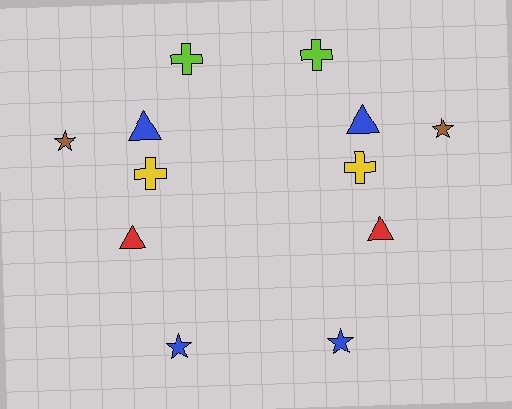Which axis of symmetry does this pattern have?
The pattern has a vertical axis of symmetry running through the center of the image.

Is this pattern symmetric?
Yes, this pattern has bilateral (reflection) symmetry.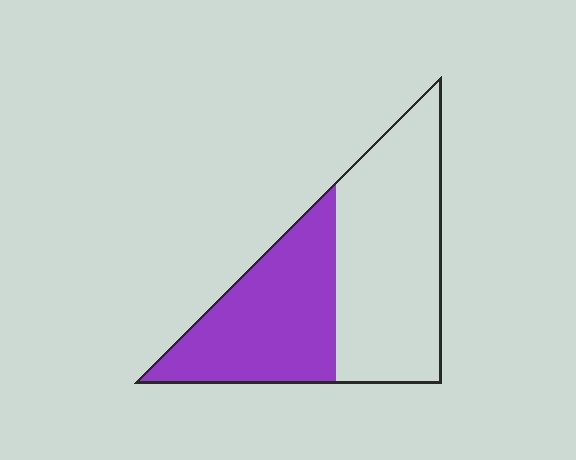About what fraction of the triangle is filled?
About two fifths (2/5).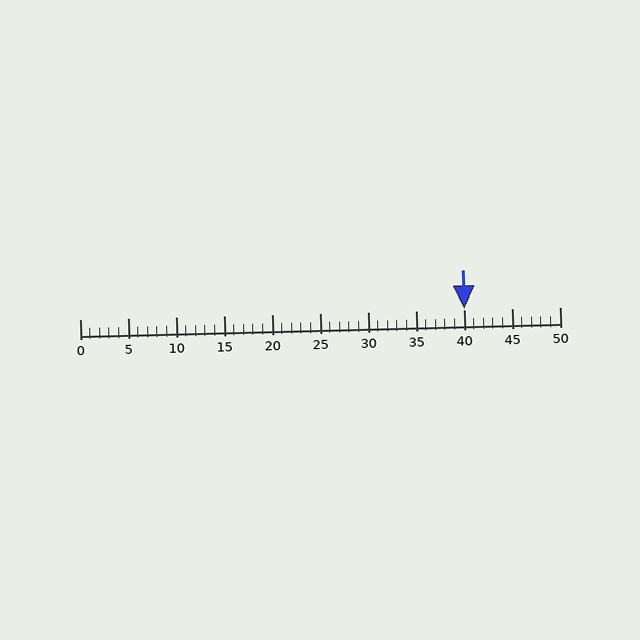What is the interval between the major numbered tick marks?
The major tick marks are spaced 5 units apart.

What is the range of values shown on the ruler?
The ruler shows values from 0 to 50.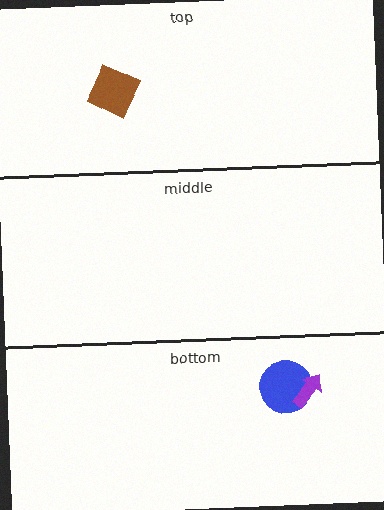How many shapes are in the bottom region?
2.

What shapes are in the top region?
The brown diamond.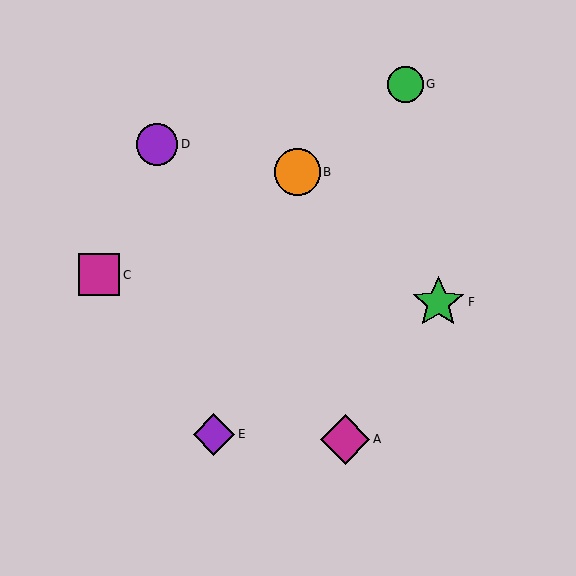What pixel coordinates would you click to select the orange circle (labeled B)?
Click at (297, 172) to select the orange circle B.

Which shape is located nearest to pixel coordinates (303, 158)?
The orange circle (labeled B) at (297, 172) is nearest to that location.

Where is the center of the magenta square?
The center of the magenta square is at (99, 275).